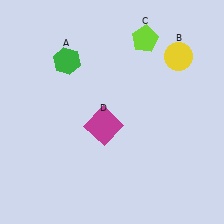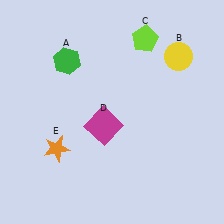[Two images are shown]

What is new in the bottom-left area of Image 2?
An orange star (E) was added in the bottom-left area of Image 2.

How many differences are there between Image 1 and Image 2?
There is 1 difference between the two images.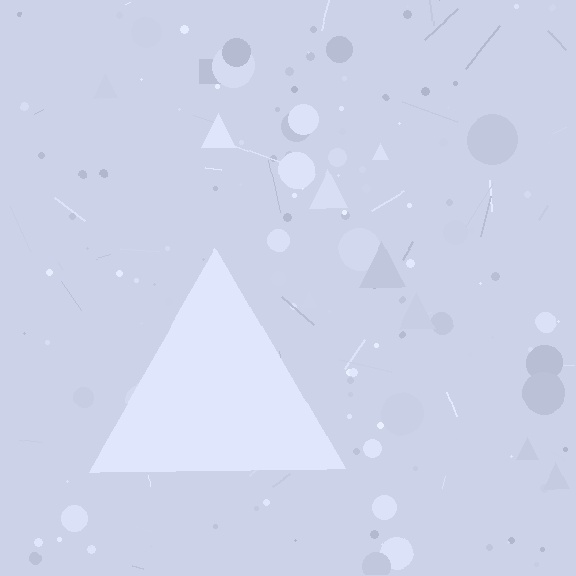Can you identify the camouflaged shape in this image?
The camouflaged shape is a triangle.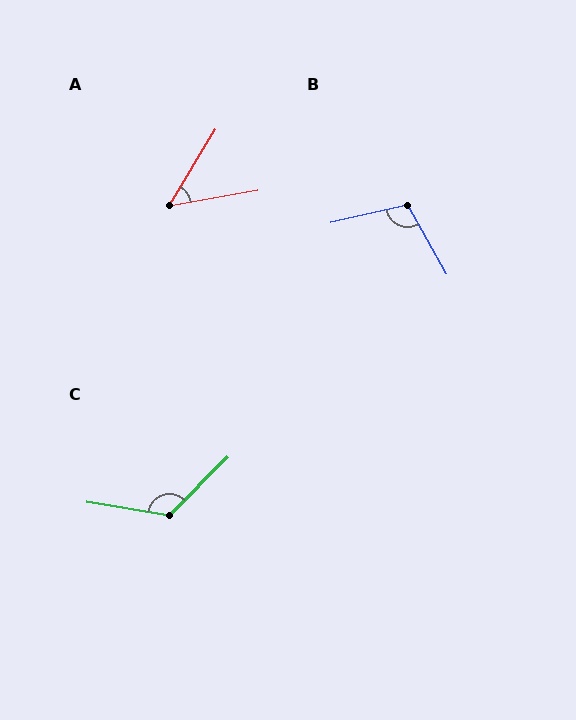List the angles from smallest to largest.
A (49°), B (107°), C (126°).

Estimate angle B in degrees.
Approximately 107 degrees.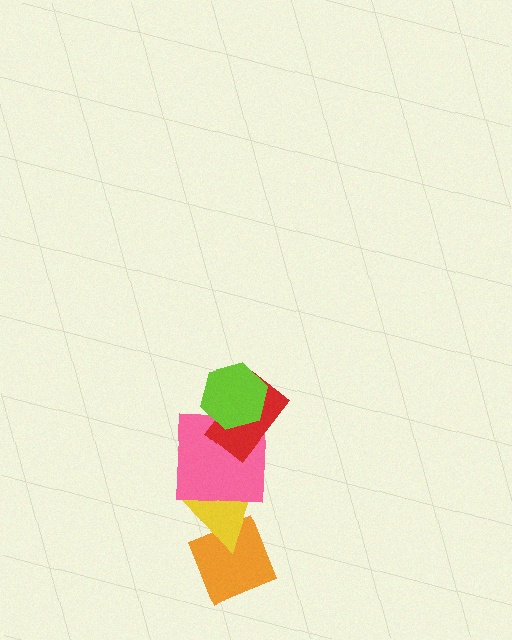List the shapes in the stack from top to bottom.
From top to bottom: the lime hexagon, the red rectangle, the pink square, the yellow triangle, the orange diamond.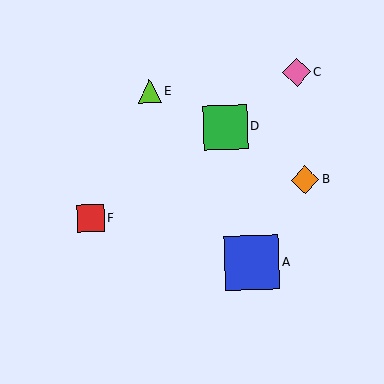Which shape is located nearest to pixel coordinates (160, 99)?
The lime triangle (labeled E) at (150, 91) is nearest to that location.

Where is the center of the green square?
The center of the green square is at (225, 127).